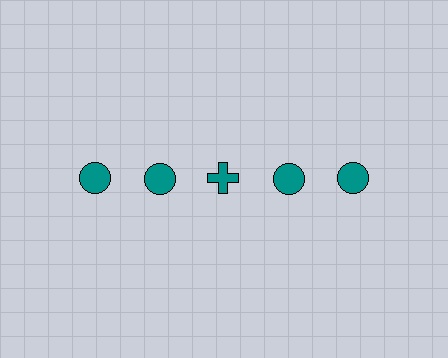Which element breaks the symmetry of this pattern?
The teal cross in the top row, center column breaks the symmetry. All other shapes are teal circles.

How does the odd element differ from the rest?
It has a different shape: cross instead of circle.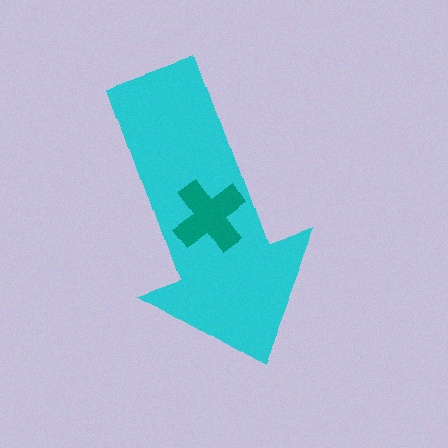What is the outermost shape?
The cyan arrow.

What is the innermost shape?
The teal cross.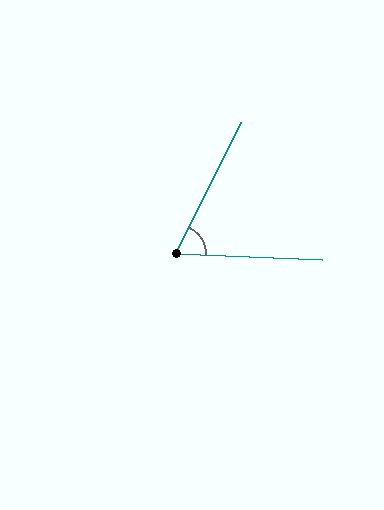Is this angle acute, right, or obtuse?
It is acute.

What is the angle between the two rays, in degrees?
Approximately 66 degrees.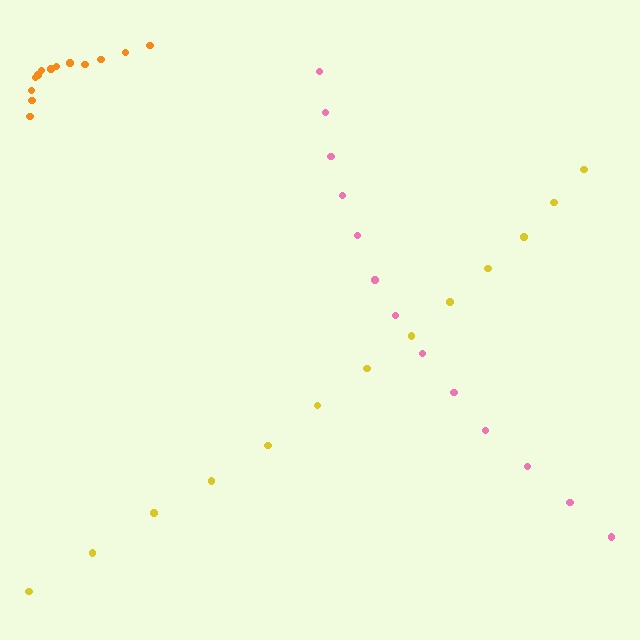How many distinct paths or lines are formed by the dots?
There are 3 distinct paths.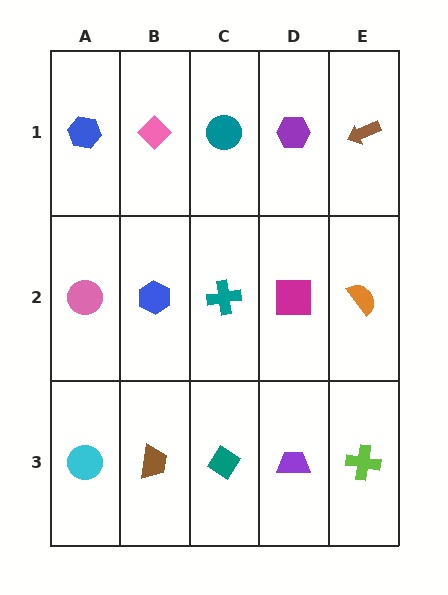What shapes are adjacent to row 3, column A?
A pink circle (row 2, column A), a brown trapezoid (row 3, column B).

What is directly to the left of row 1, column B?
A blue hexagon.